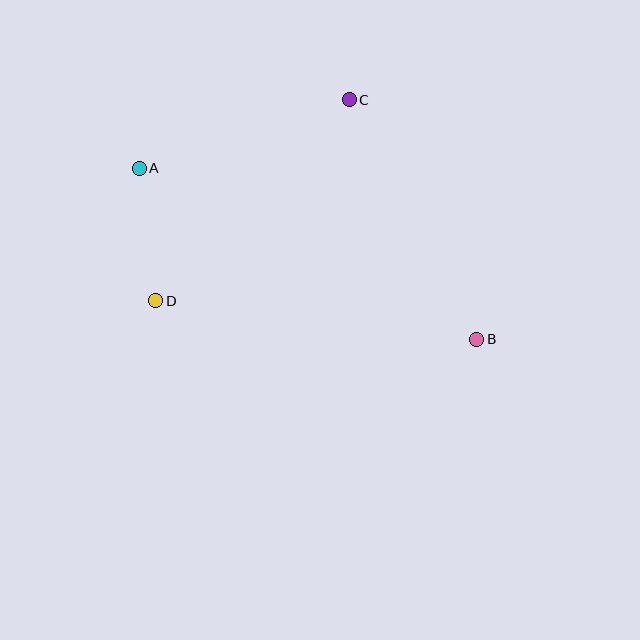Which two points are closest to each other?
Points A and D are closest to each other.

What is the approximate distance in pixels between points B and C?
The distance between B and C is approximately 271 pixels.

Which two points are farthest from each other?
Points A and B are farthest from each other.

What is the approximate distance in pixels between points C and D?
The distance between C and D is approximately 279 pixels.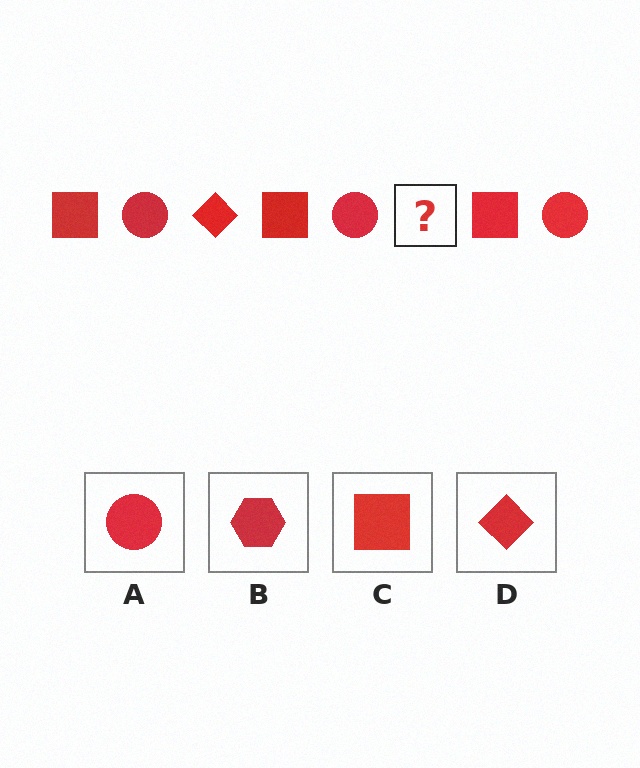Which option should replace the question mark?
Option D.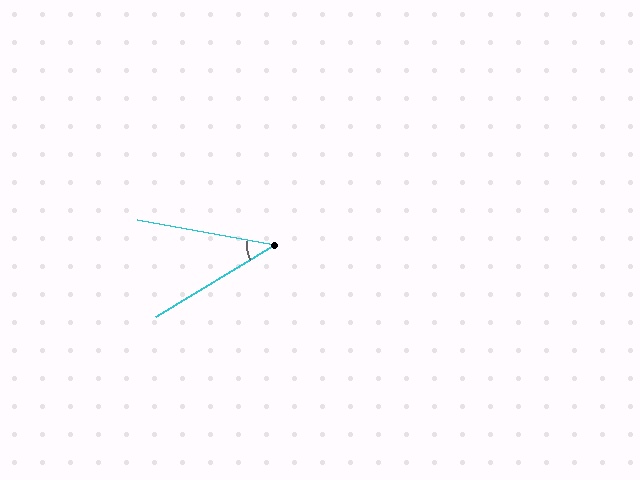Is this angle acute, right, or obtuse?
It is acute.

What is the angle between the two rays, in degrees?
Approximately 41 degrees.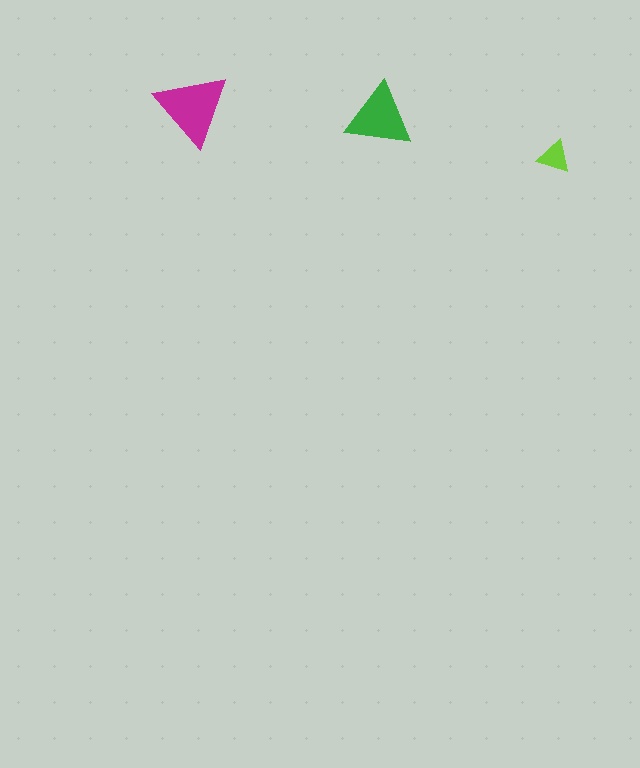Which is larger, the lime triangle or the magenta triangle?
The magenta one.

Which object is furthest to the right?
The lime triangle is rightmost.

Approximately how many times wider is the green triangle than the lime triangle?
About 2 times wider.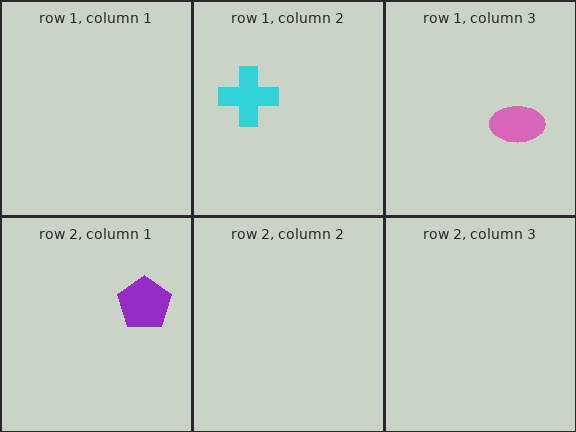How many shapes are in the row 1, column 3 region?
1.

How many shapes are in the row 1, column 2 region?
1.